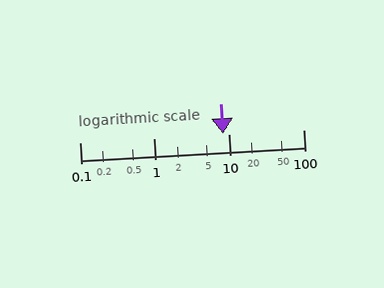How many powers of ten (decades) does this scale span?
The scale spans 3 decades, from 0.1 to 100.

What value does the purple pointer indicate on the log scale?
The pointer indicates approximately 8.3.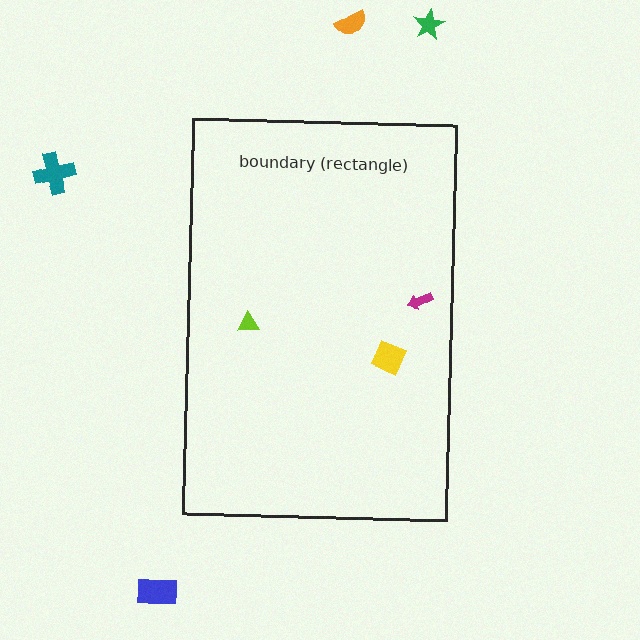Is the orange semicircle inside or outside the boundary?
Outside.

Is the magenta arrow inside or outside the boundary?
Inside.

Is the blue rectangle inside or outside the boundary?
Outside.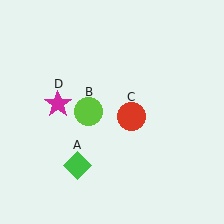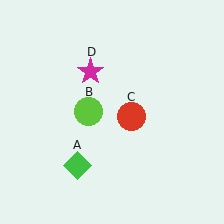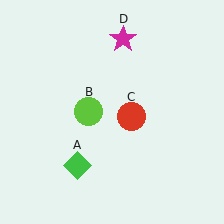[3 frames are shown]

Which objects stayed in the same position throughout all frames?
Green diamond (object A) and lime circle (object B) and red circle (object C) remained stationary.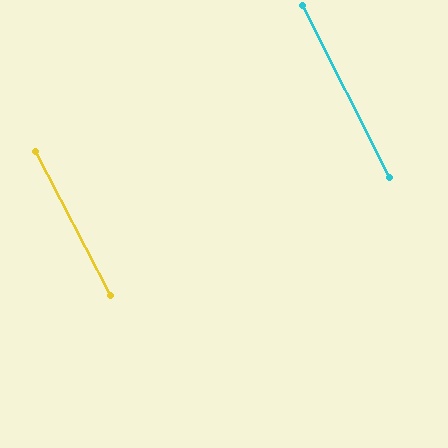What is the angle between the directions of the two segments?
Approximately 1 degree.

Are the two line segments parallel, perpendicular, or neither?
Parallel — their directions differ by only 0.7°.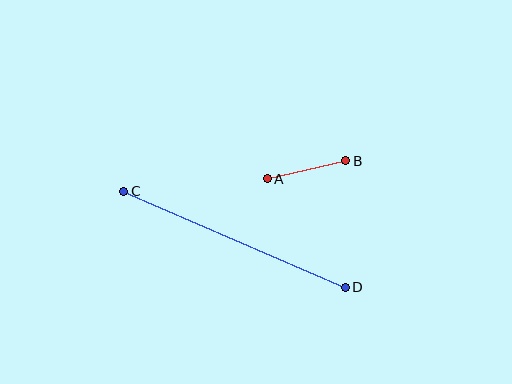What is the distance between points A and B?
The distance is approximately 81 pixels.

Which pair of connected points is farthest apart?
Points C and D are farthest apart.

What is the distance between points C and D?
The distance is approximately 241 pixels.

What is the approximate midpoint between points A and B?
The midpoint is at approximately (307, 170) pixels.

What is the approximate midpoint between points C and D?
The midpoint is at approximately (235, 239) pixels.